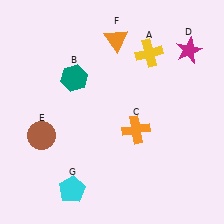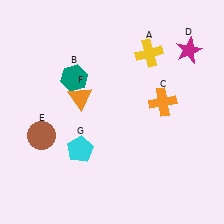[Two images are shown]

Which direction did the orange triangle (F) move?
The orange triangle (F) moved down.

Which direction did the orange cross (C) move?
The orange cross (C) moved up.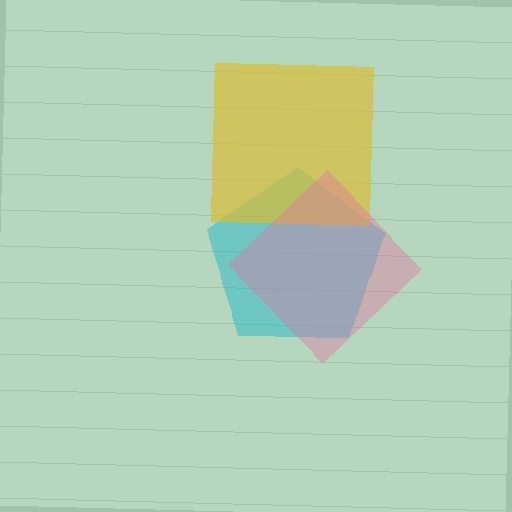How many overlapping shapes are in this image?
There are 3 overlapping shapes in the image.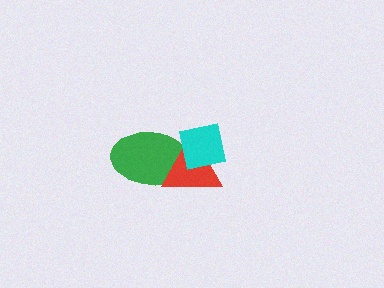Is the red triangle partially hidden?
Yes, it is partially covered by another shape.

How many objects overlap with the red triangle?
2 objects overlap with the red triangle.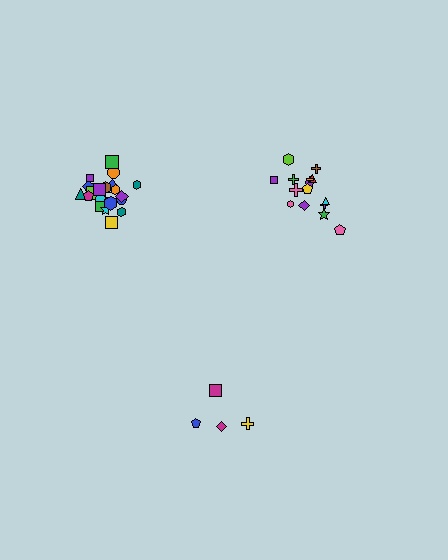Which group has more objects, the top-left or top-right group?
The top-left group.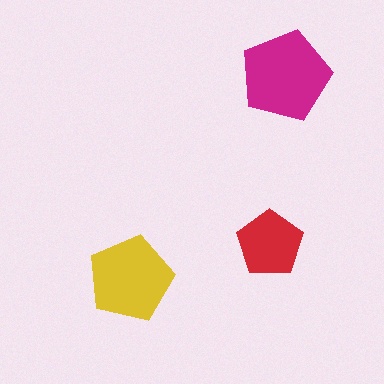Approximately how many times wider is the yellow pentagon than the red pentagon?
About 1.5 times wider.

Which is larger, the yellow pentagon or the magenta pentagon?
The magenta one.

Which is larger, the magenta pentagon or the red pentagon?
The magenta one.